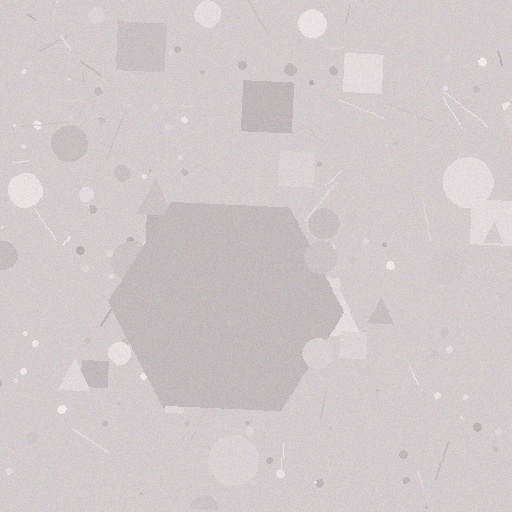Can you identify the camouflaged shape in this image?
The camouflaged shape is a hexagon.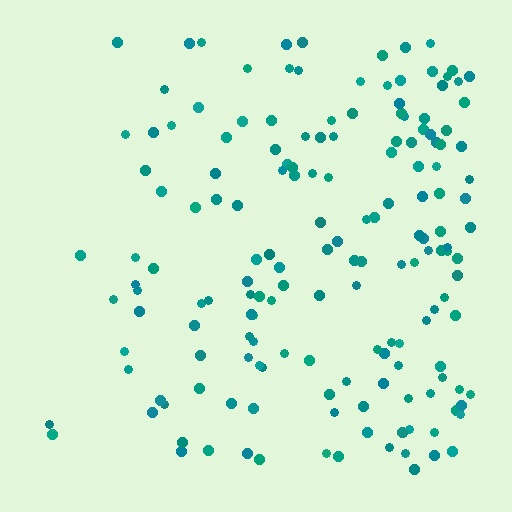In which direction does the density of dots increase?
From left to right, with the right side densest.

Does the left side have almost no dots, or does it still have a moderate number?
Still a moderate number, just noticeably fewer than the right.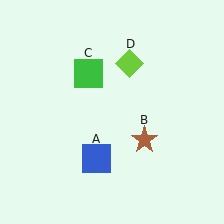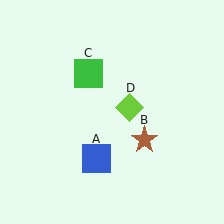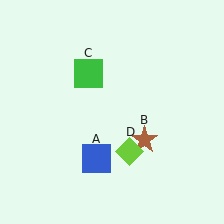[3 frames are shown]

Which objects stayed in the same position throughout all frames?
Blue square (object A) and brown star (object B) and green square (object C) remained stationary.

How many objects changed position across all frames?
1 object changed position: lime diamond (object D).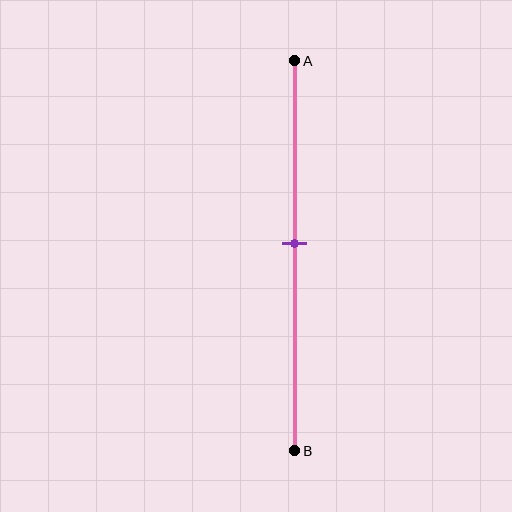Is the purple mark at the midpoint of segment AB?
No, the mark is at about 45% from A, not at the 50% midpoint.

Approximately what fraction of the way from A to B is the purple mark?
The purple mark is approximately 45% of the way from A to B.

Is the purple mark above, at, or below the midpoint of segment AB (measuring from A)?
The purple mark is above the midpoint of segment AB.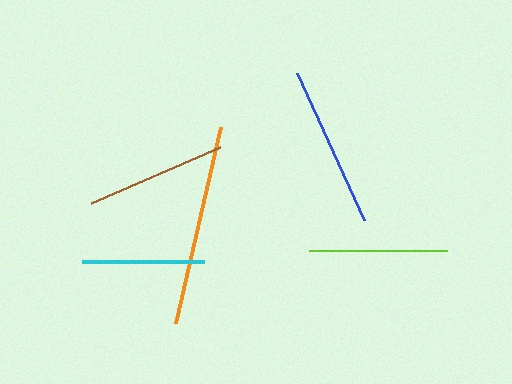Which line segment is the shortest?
The cyan line is the shortest at approximately 122 pixels.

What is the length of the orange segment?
The orange segment is approximately 201 pixels long.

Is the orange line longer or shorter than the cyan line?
The orange line is longer than the cyan line.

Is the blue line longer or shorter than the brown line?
The blue line is longer than the brown line.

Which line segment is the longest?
The orange line is the longest at approximately 201 pixels.